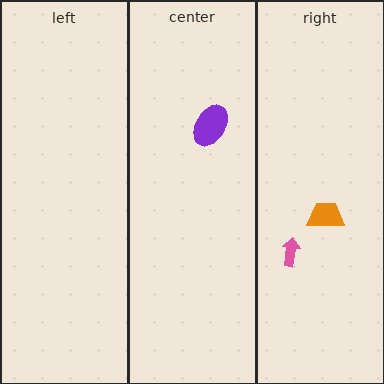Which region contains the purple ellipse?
The center region.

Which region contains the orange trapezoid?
The right region.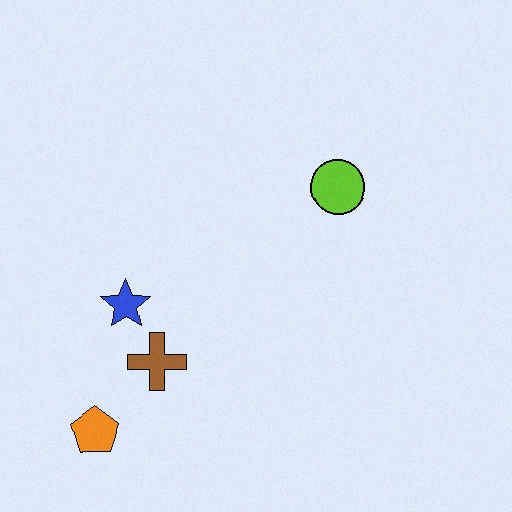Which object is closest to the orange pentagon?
The brown cross is closest to the orange pentagon.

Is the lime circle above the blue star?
Yes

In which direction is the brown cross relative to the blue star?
The brown cross is below the blue star.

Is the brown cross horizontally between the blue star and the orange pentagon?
No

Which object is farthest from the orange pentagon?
The lime circle is farthest from the orange pentagon.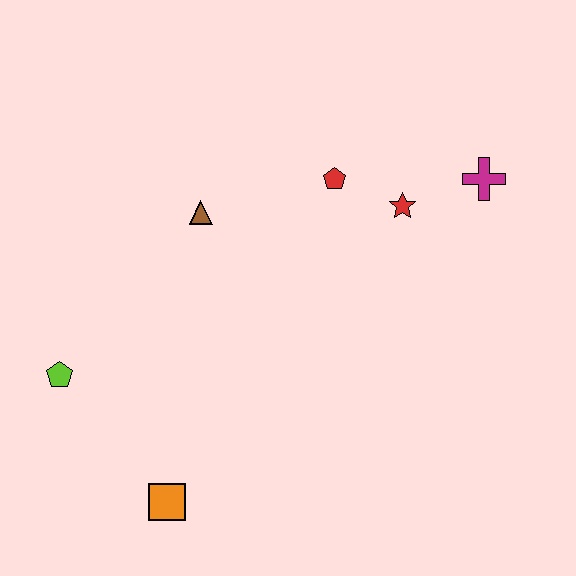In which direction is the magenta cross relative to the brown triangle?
The magenta cross is to the right of the brown triangle.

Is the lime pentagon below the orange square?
No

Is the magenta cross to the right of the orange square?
Yes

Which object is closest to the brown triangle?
The red pentagon is closest to the brown triangle.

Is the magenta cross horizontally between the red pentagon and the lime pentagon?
No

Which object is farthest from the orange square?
The magenta cross is farthest from the orange square.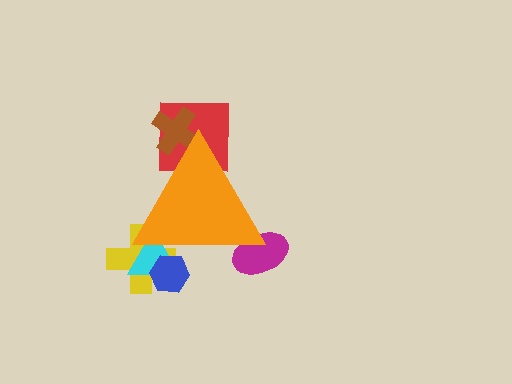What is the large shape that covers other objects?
An orange triangle.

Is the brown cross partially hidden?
Yes, the brown cross is partially hidden behind the orange triangle.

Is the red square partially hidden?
Yes, the red square is partially hidden behind the orange triangle.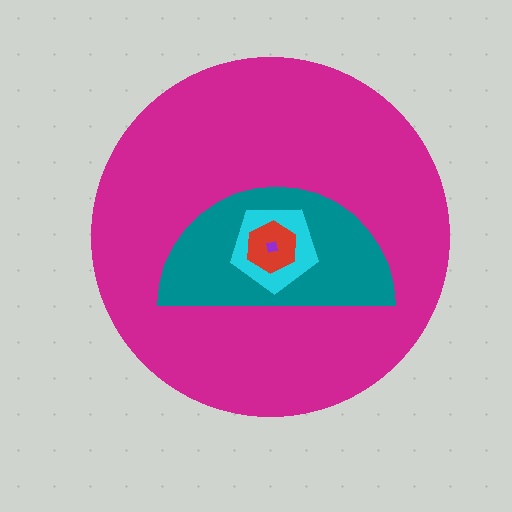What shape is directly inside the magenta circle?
The teal semicircle.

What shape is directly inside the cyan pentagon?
The red hexagon.